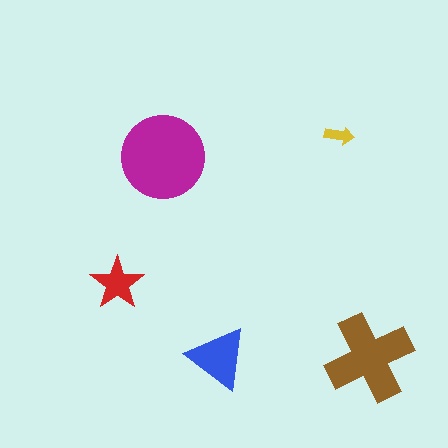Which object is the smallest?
The yellow arrow.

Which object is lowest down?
The brown cross is bottommost.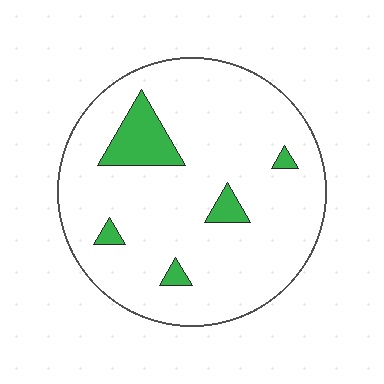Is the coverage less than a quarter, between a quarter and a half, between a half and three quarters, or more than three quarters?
Less than a quarter.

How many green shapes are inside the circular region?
5.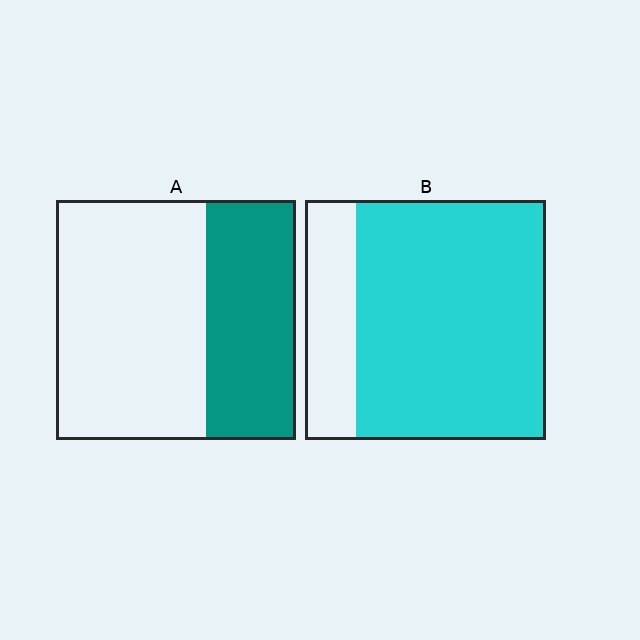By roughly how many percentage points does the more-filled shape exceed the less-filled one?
By roughly 40 percentage points (B over A).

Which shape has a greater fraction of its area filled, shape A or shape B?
Shape B.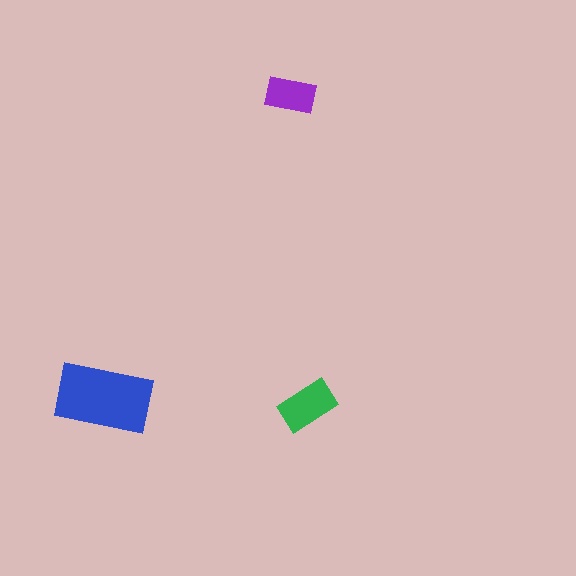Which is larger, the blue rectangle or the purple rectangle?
The blue one.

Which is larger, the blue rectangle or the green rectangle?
The blue one.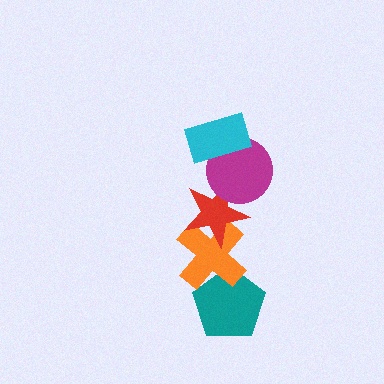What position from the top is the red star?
The red star is 3rd from the top.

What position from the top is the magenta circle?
The magenta circle is 2nd from the top.